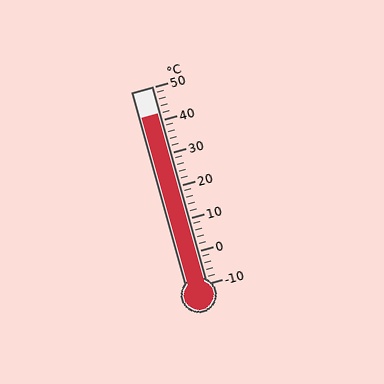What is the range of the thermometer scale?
The thermometer scale ranges from -10°C to 50°C.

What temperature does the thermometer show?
The thermometer shows approximately 42°C.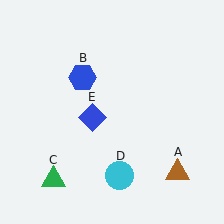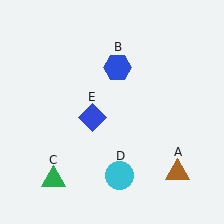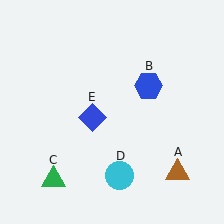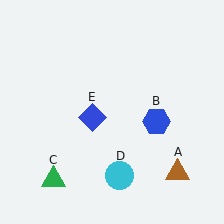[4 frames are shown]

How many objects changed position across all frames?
1 object changed position: blue hexagon (object B).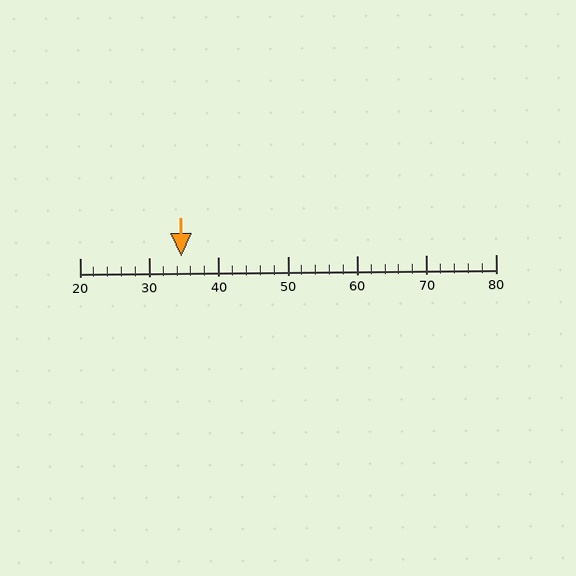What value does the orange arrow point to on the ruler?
The orange arrow points to approximately 35.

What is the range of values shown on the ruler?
The ruler shows values from 20 to 80.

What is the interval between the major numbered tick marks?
The major tick marks are spaced 10 units apart.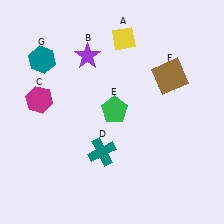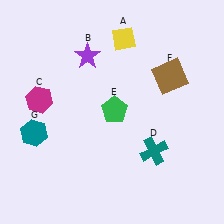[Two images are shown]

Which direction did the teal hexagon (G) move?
The teal hexagon (G) moved down.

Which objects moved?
The objects that moved are: the teal cross (D), the teal hexagon (G).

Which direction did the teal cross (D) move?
The teal cross (D) moved right.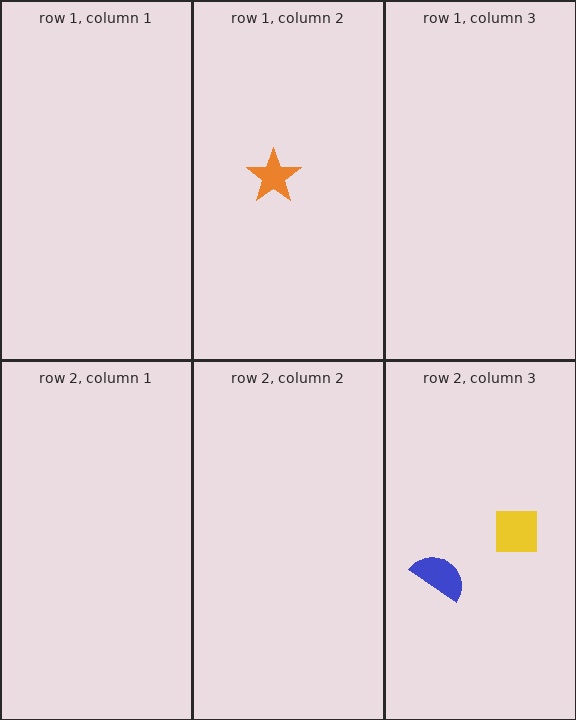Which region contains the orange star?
The row 1, column 2 region.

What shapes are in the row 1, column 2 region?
The orange star.